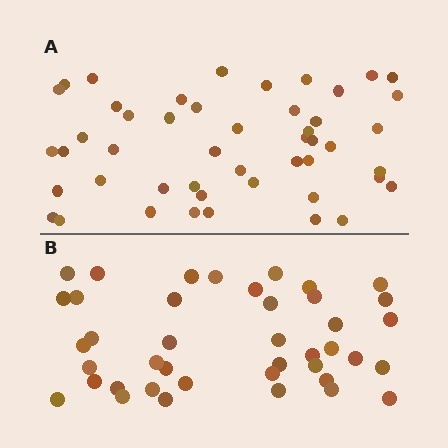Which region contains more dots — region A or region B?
Region A (the top region) has more dots.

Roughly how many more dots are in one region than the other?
Region A has roughly 8 or so more dots than region B.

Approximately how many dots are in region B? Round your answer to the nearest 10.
About 40 dots. (The exact count is 41, which rounds to 40.)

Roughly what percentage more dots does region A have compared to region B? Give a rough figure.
About 15% more.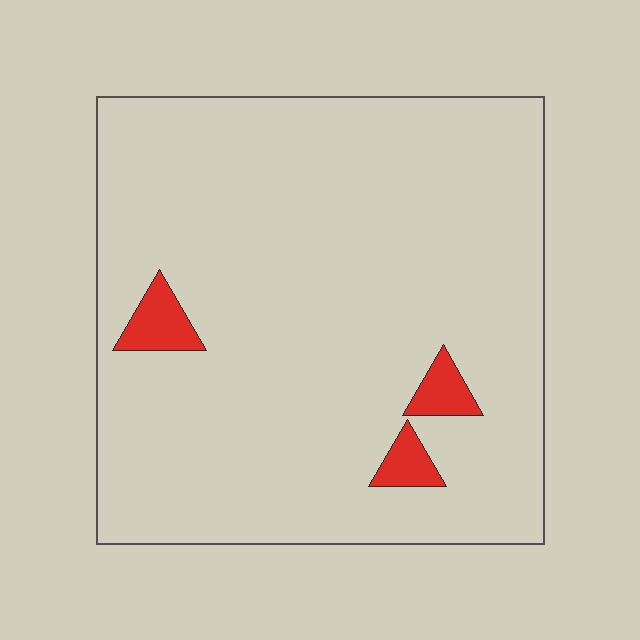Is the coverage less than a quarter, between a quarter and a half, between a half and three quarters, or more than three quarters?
Less than a quarter.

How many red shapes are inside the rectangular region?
3.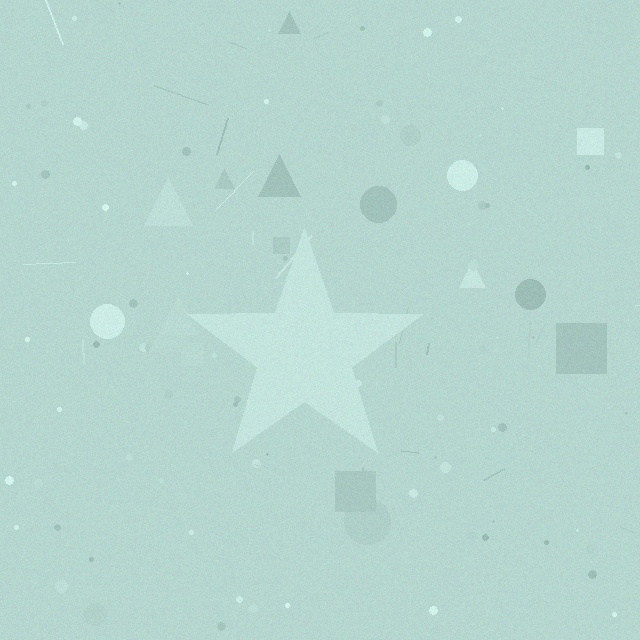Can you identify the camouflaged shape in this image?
The camouflaged shape is a star.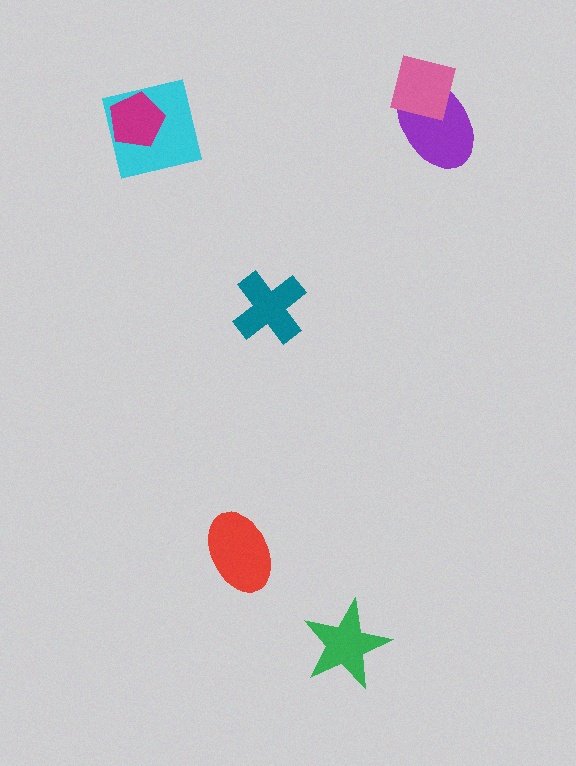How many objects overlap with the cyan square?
1 object overlaps with the cyan square.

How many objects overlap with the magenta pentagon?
1 object overlaps with the magenta pentagon.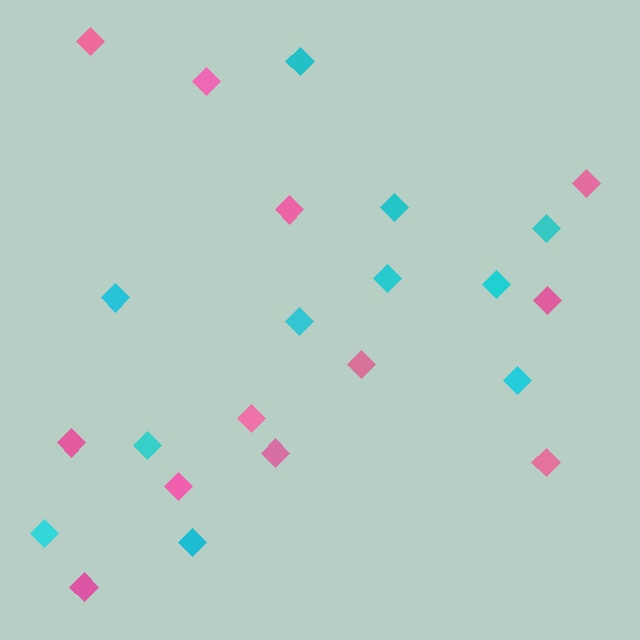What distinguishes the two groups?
There are 2 groups: one group of cyan diamonds (11) and one group of pink diamonds (12).